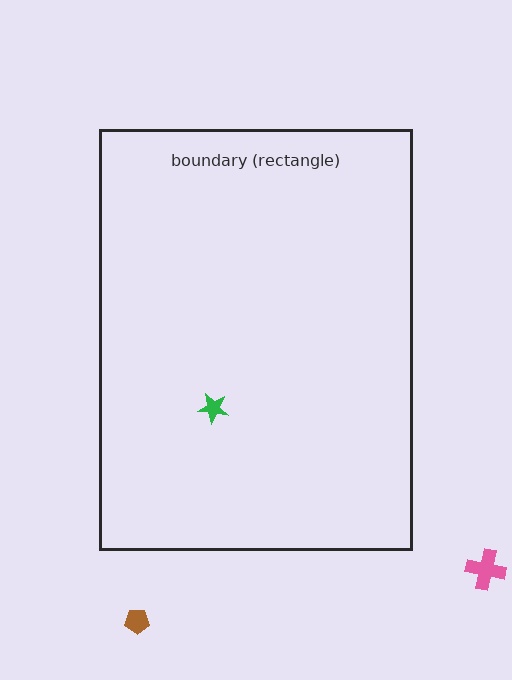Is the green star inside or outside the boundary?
Inside.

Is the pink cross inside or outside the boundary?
Outside.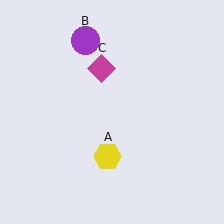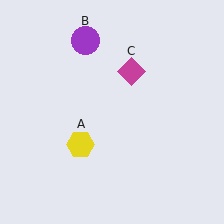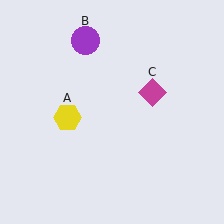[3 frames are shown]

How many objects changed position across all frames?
2 objects changed position: yellow hexagon (object A), magenta diamond (object C).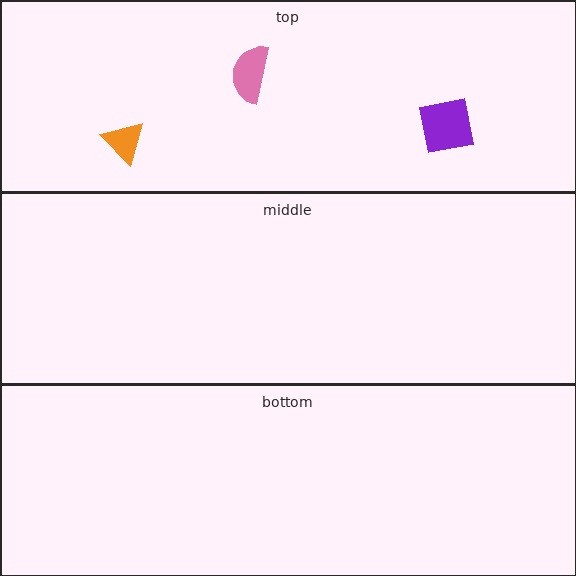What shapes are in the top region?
The orange triangle, the pink semicircle, the purple square.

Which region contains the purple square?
The top region.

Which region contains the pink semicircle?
The top region.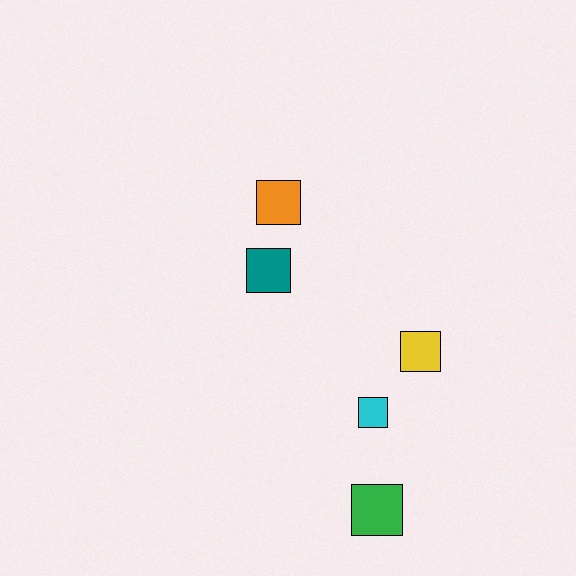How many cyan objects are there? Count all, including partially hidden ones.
There is 1 cyan object.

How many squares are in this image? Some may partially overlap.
There are 5 squares.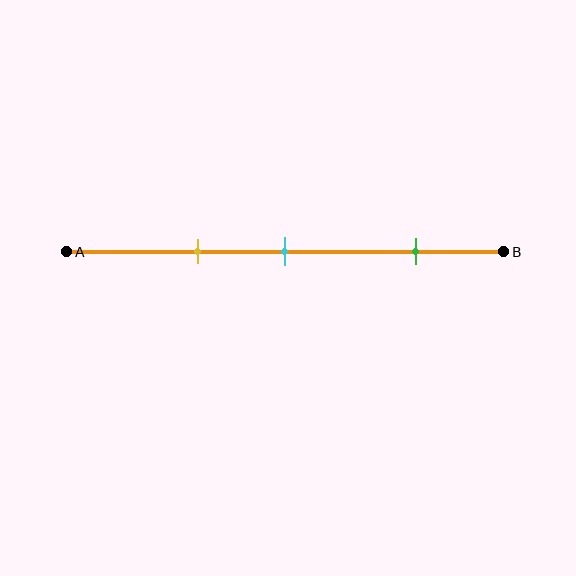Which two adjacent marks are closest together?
The yellow and cyan marks are the closest adjacent pair.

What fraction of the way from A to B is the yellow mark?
The yellow mark is approximately 30% (0.3) of the way from A to B.